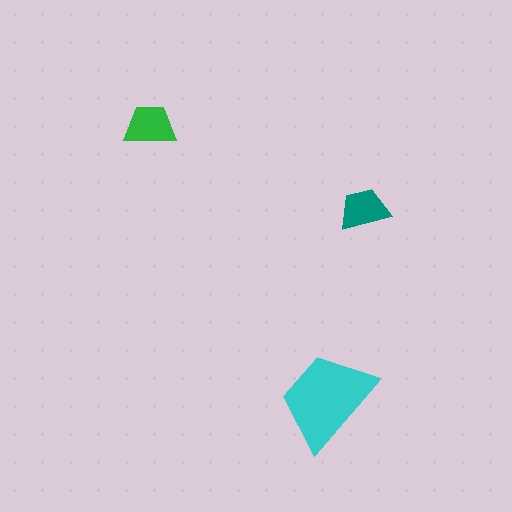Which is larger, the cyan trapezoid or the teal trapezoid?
The cyan one.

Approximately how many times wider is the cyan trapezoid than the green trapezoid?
About 2 times wider.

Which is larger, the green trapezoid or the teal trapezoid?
The green one.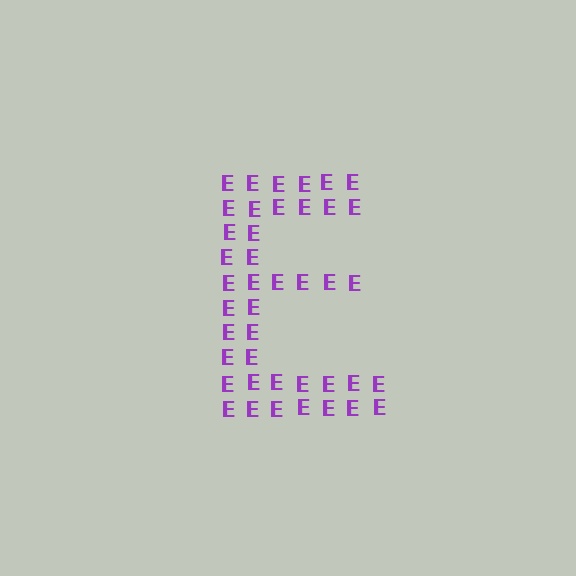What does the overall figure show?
The overall figure shows the letter E.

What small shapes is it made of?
It is made of small letter E's.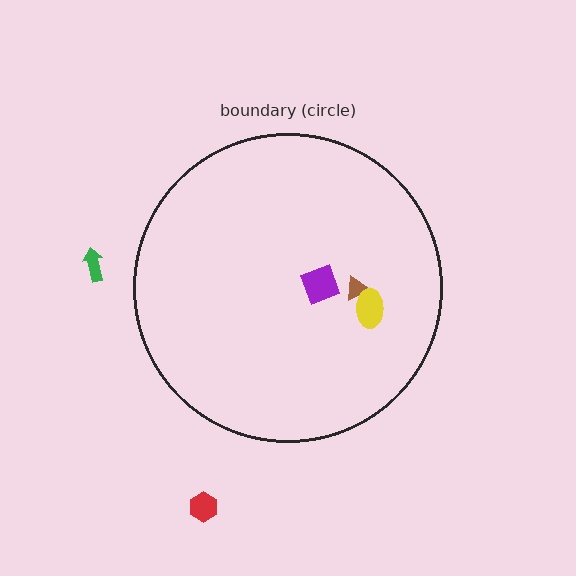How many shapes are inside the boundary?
3 inside, 2 outside.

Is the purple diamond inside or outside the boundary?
Inside.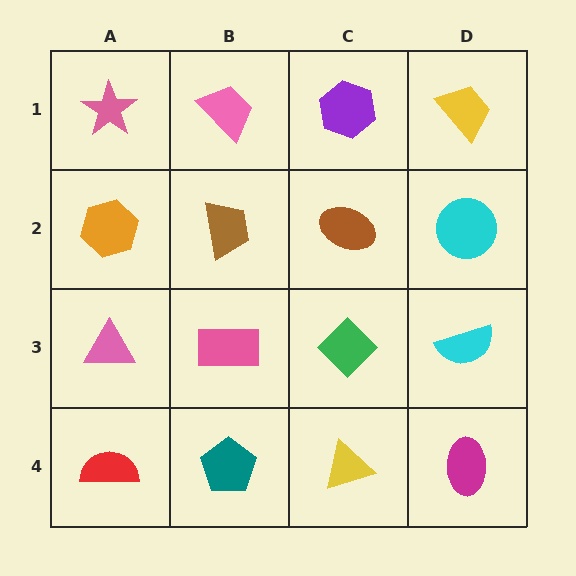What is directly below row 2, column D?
A cyan semicircle.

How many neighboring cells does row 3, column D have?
3.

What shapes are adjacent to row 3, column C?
A brown ellipse (row 2, column C), a yellow triangle (row 4, column C), a pink rectangle (row 3, column B), a cyan semicircle (row 3, column D).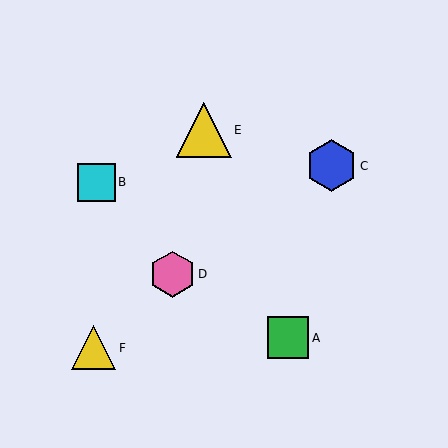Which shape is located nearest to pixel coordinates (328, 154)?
The blue hexagon (labeled C) at (331, 166) is nearest to that location.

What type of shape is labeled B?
Shape B is a cyan square.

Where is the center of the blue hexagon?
The center of the blue hexagon is at (331, 166).